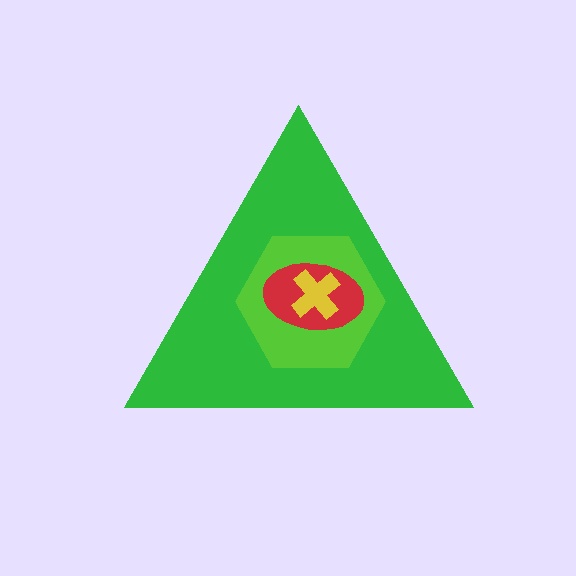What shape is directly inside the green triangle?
The lime hexagon.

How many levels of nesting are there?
4.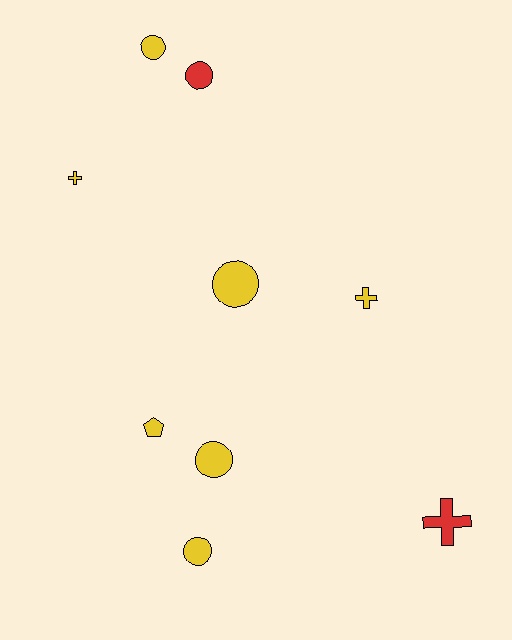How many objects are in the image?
There are 9 objects.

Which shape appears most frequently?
Circle, with 5 objects.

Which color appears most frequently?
Yellow, with 7 objects.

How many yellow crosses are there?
There are 2 yellow crosses.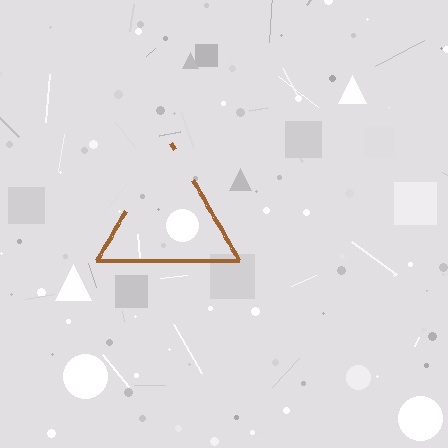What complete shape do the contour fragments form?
The contour fragments form a triangle.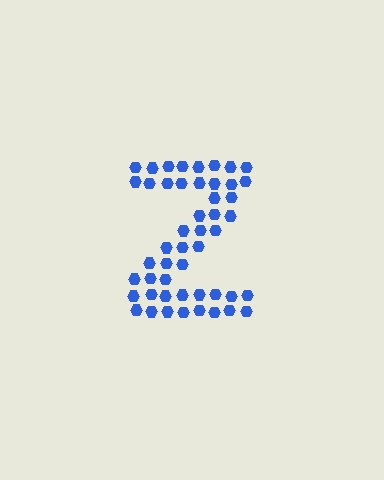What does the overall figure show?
The overall figure shows the letter Z.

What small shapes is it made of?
It is made of small hexagons.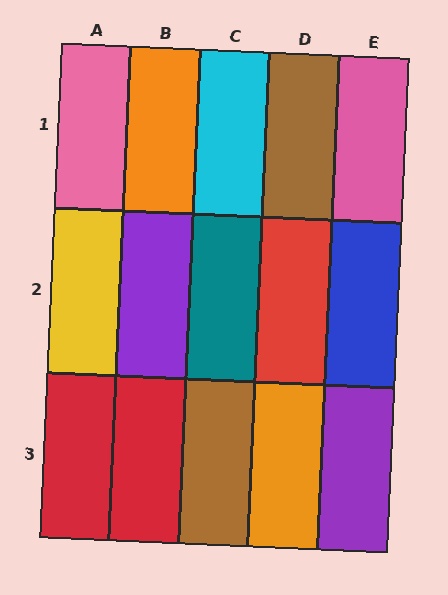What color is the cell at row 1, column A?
Pink.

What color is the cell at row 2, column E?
Blue.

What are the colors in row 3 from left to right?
Red, red, brown, orange, purple.